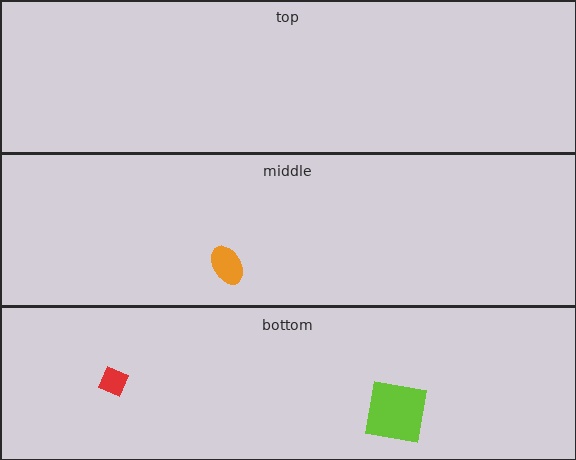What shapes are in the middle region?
The orange ellipse.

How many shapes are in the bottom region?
2.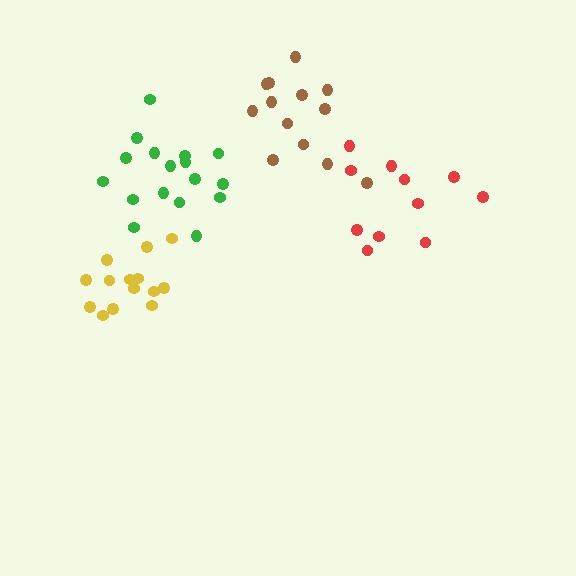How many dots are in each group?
Group 1: 14 dots, Group 2: 11 dots, Group 3: 17 dots, Group 4: 13 dots (55 total).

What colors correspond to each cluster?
The clusters are colored: yellow, red, green, brown.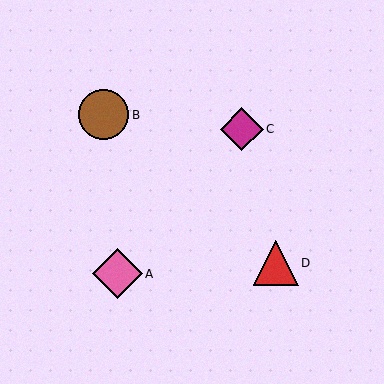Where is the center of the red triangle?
The center of the red triangle is at (276, 263).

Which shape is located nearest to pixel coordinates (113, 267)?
The pink diamond (labeled A) at (118, 274) is nearest to that location.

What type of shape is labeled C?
Shape C is a magenta diamond.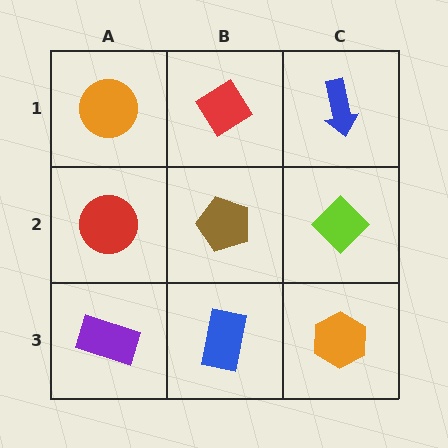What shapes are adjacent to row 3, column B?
A brown pentagon (row 2, column B), a purple rectangle (row 3, column A), an orange hexagon (row 3, column C).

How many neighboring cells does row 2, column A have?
3.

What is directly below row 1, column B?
A brown pentagon.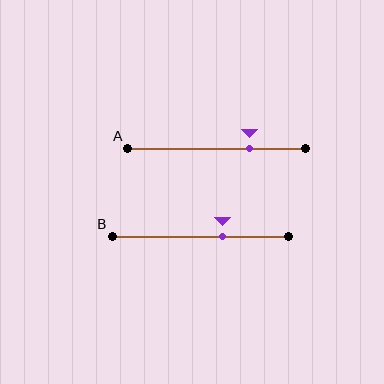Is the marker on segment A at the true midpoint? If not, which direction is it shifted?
No, the marker on segment A is shifted to the right by about 18% of the segment length.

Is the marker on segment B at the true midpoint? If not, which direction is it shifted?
No, the marker on segment B is shifted to the right by about 12% of the segment length.